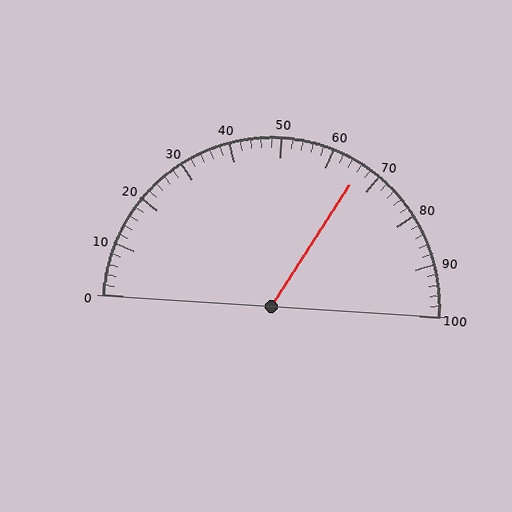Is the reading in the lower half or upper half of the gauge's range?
The reading is in the upper half of the range (0 to 100).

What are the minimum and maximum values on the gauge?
The gauge ranges from 0 to 100.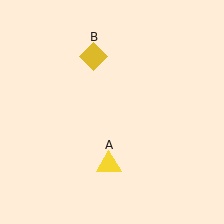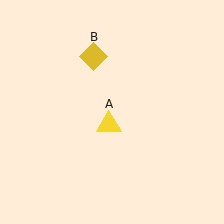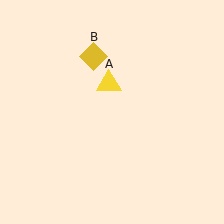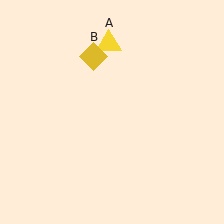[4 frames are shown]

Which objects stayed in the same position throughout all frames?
Yellow diamond (object B) remained stationary.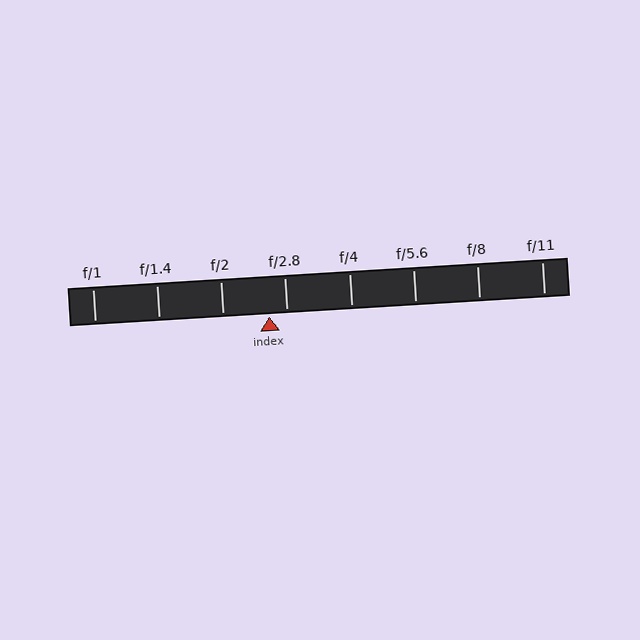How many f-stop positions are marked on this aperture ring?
There are 8 f-stop positions marked.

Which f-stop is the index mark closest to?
The index mark is closest to f/2.8.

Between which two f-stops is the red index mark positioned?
The index mark is between f/2 and f/2.8.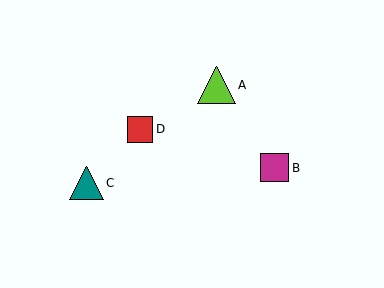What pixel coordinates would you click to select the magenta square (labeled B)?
Click at (275, 168) to select the magenta square B.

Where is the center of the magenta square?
The center of the magenta square is at (275, 168).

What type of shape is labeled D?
Shape D is a red square.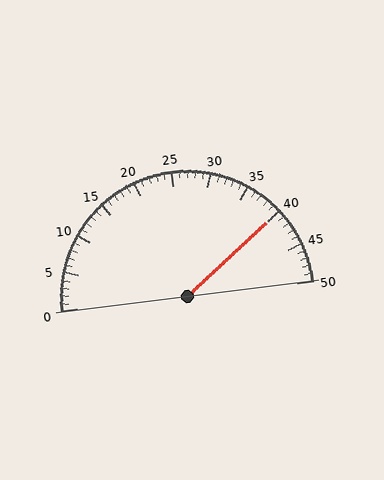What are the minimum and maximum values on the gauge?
The gauge ranges from 0 to 50.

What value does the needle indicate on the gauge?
The needle indicates approximately 40.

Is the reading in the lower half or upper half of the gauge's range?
The reading is in the upper half of the range (0 to 50).